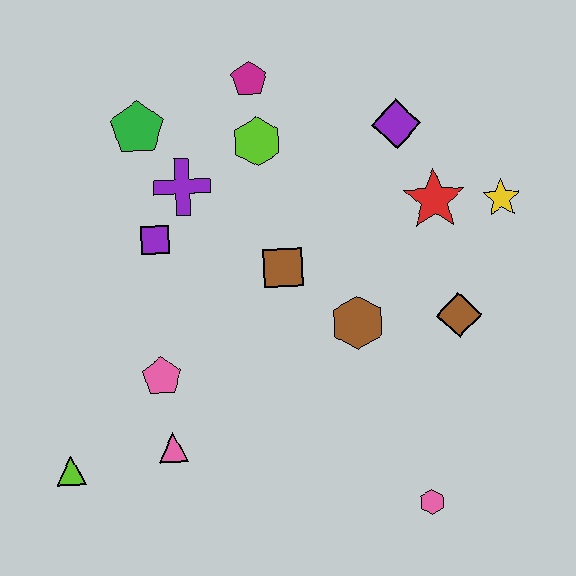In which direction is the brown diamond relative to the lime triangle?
The brown diamond is to the right of the lime triangle.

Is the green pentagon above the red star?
Yes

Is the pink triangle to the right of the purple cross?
No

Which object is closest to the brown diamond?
The brown hexagon is closest to the brown diamond.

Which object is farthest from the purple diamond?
The lime triangle is farthest from the purple diamond.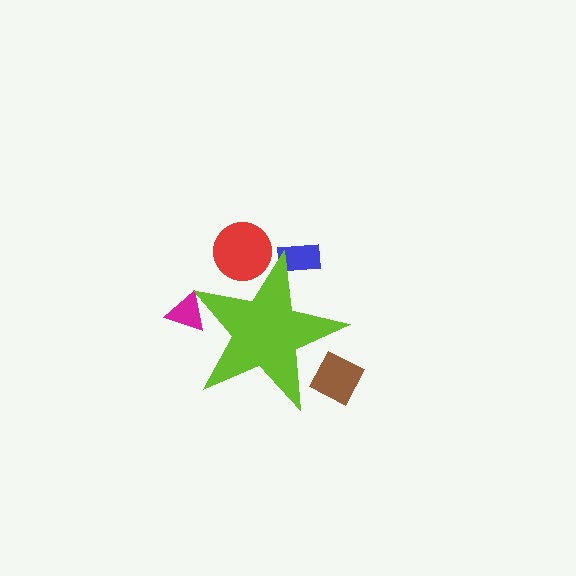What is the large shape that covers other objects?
A lime star.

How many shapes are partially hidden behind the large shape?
4 shapes are partially hidden.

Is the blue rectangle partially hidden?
Yes, the blue rectangle is partially hidden behind the lime star.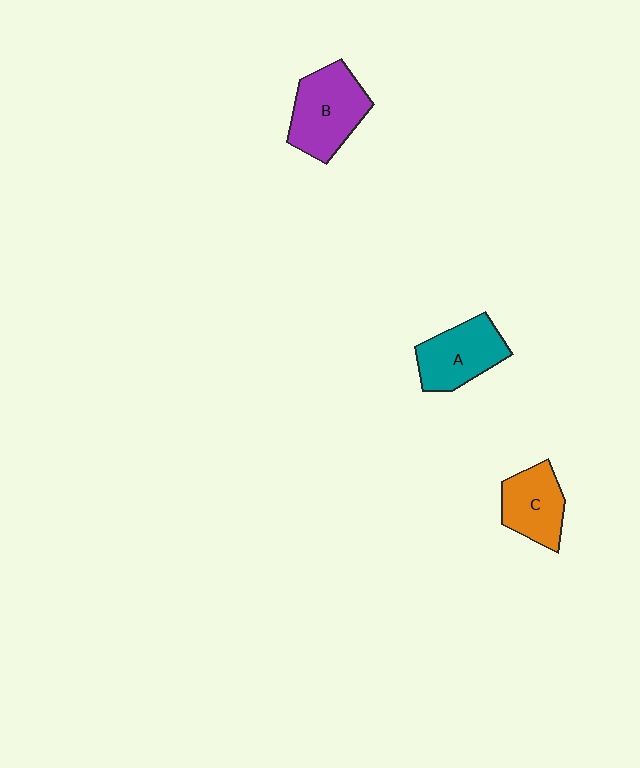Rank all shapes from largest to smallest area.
From largest to smallest: B (purple), A (teal), C (orange).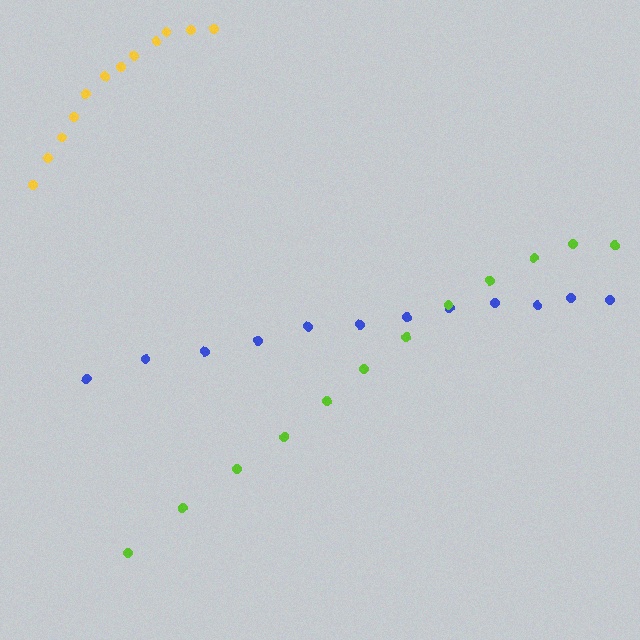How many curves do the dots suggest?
There are 3 distinct paths.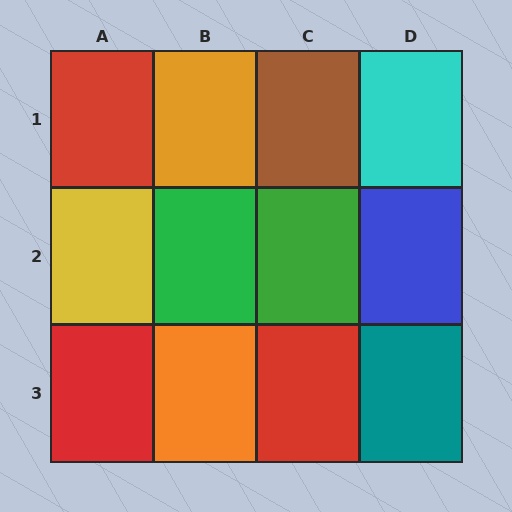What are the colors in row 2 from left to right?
Yellow, green, green, blue.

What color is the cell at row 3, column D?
Teal.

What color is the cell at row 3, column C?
Red.